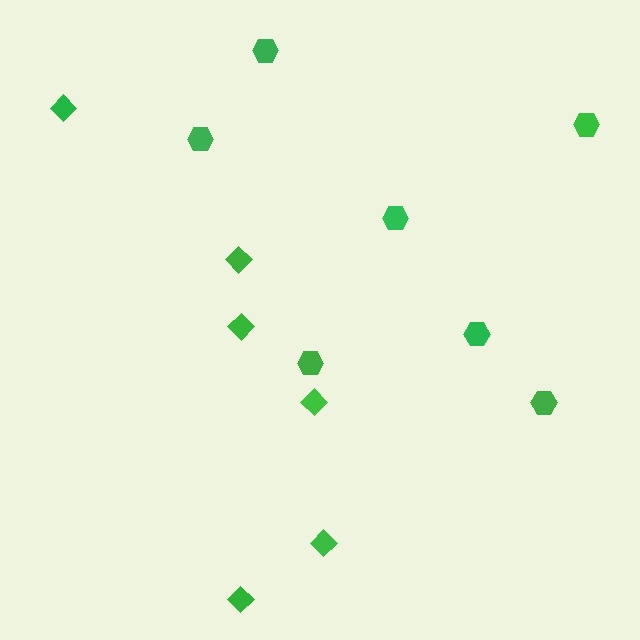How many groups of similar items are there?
There are 2 groups: one group of diamonds (6) and one group of hexagons (7).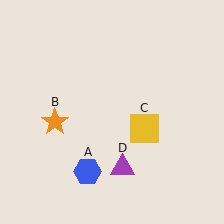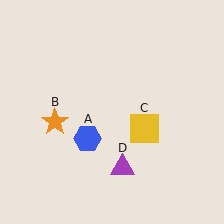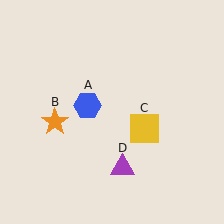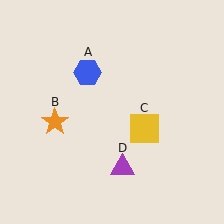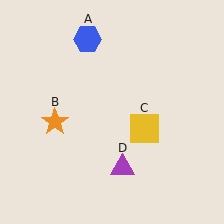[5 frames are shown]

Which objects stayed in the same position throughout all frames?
Orange star (object B) and yellow square (object C) and purple triangle (object D) remained stationary.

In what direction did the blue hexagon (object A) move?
The blue hexagon (object A) moved up.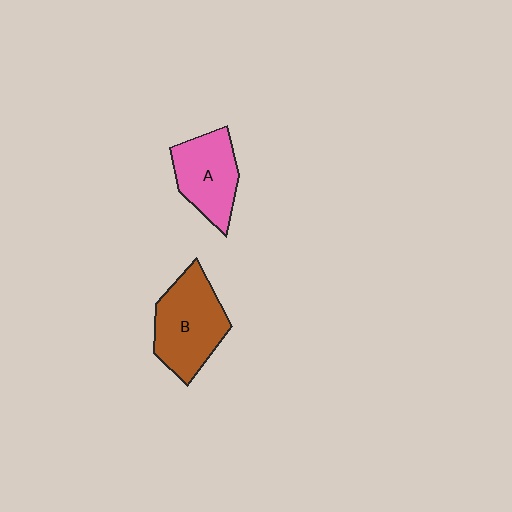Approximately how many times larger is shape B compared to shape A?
Approximately 1.2 times.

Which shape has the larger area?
Shape B (brown).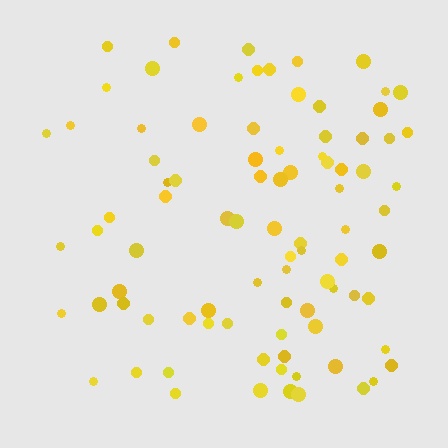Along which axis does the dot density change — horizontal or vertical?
Horizontal.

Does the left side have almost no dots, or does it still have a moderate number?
Still a moderate number, just noticeably fewer than the right.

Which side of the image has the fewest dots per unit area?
The left.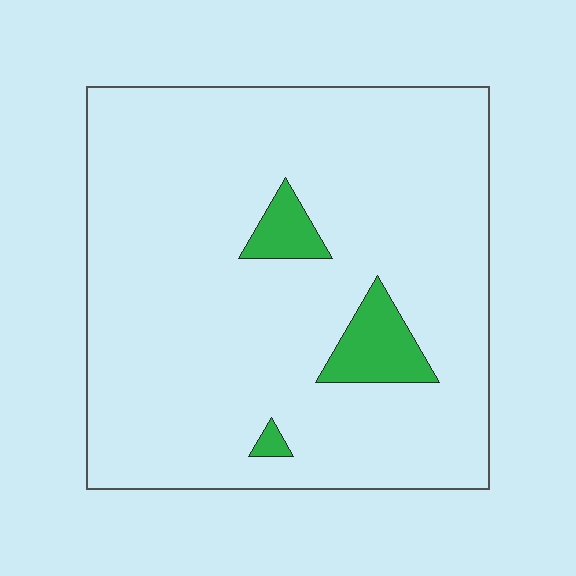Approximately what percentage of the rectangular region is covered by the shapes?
Approximately 5%.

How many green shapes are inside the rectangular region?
3.